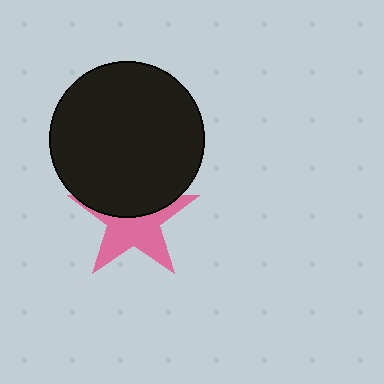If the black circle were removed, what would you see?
You would see the complete pink star.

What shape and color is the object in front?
The object in front is a black circle.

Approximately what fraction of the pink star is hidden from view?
Roughly 43% of the pink star is hidden behind the black circle.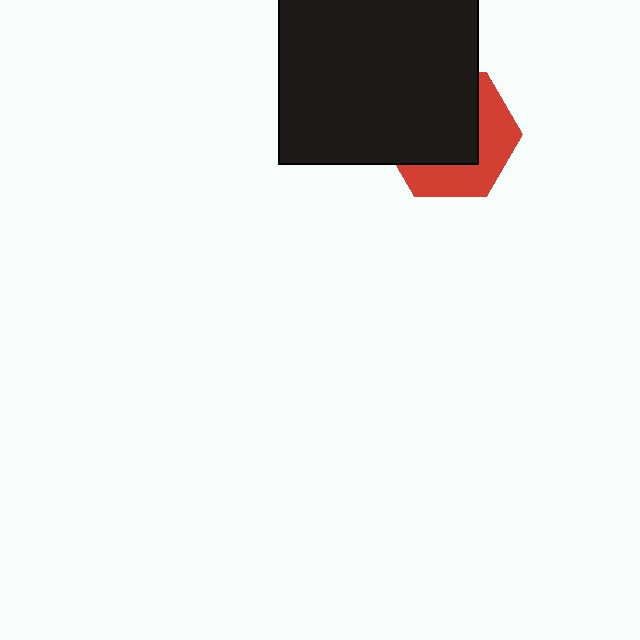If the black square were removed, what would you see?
You would see the complete red hexagon.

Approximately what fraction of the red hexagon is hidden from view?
Roughly 59% of the red hexagon is hidden behind the black square.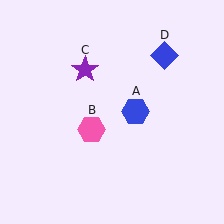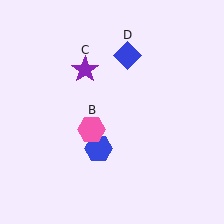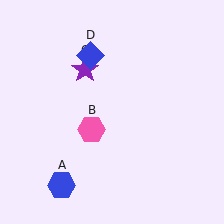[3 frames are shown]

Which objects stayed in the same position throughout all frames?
Pink hexagon (object B) and purple star (object C) remained stationary.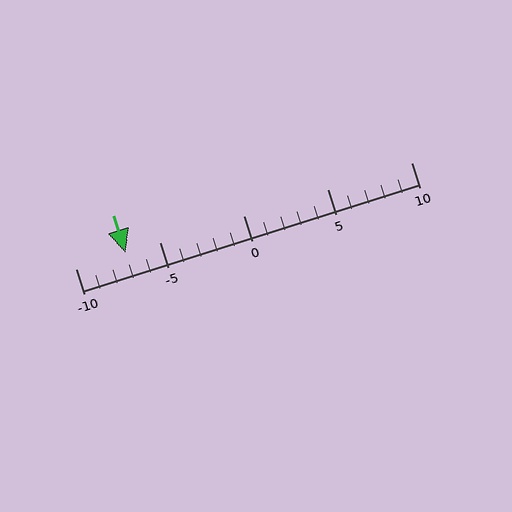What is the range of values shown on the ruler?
The ruler shows values from -10 to 10.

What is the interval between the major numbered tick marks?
The major tick marks are spaced 5 units apart.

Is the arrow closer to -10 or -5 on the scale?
The arrow is closer to -5.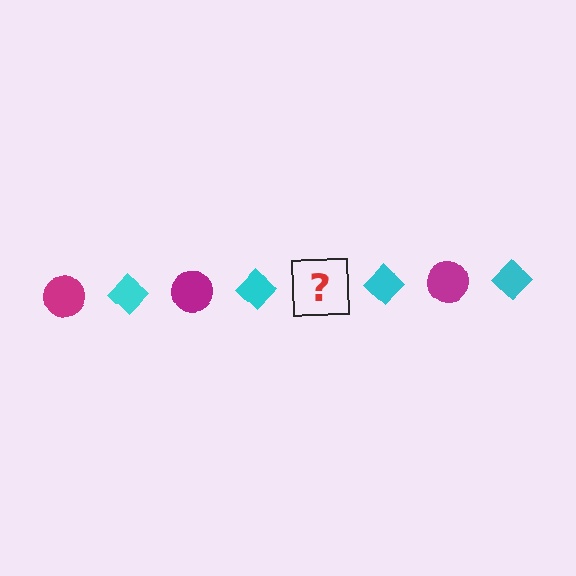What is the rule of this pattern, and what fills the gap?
The rule is that the pattern alternates between magenta circle and cyan diamond. The gap should be filled with a magenta circle.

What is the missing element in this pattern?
The missing element is a magenta circle.